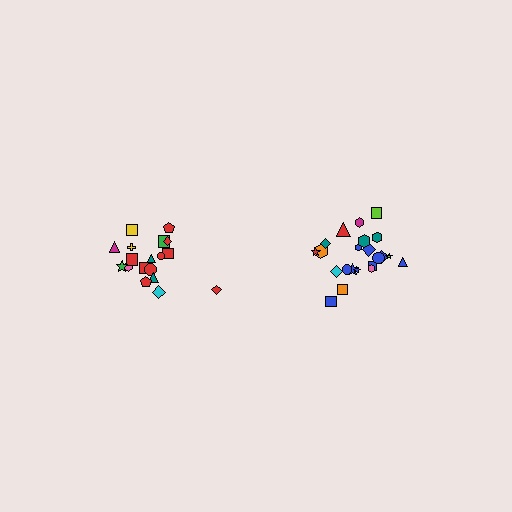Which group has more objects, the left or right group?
The right group.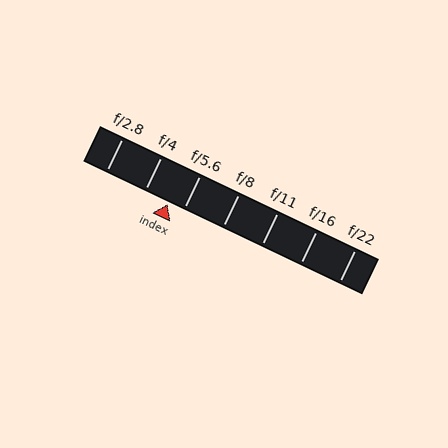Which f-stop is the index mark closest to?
The index mark is closest to f/5.6.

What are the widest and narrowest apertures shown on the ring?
The widest aperture shown is f/2.8 and the narrowest is f/22.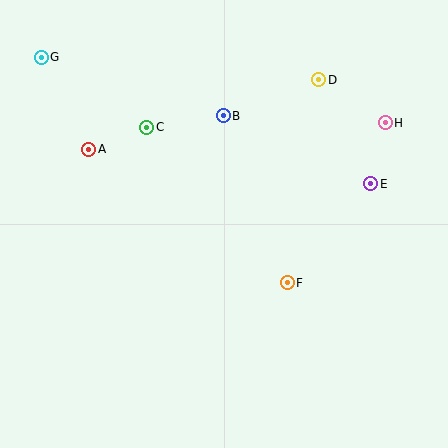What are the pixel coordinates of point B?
Point B is at (223, 116).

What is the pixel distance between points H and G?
The distance between H and G is 350 pixels.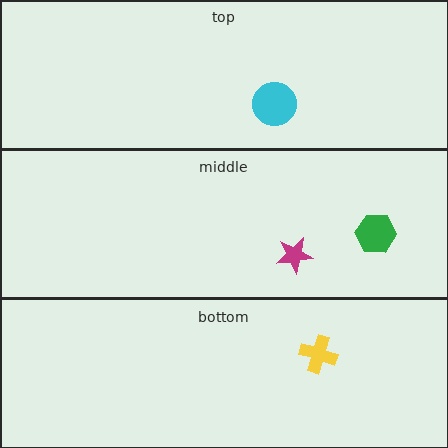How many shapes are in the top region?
1.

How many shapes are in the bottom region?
1.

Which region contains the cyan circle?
The top region.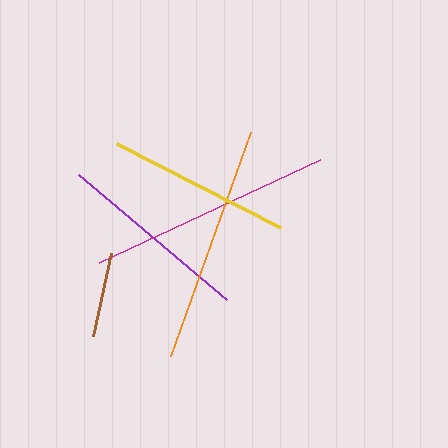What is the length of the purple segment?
The purple segment is approximately 194 pixels long.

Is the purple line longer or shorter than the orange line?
The orange line is longer than the purple line.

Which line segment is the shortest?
The brown line is the shortest at approximately 85 pixels.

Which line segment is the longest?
The magenta line is the longest at approximately 244 pixels.